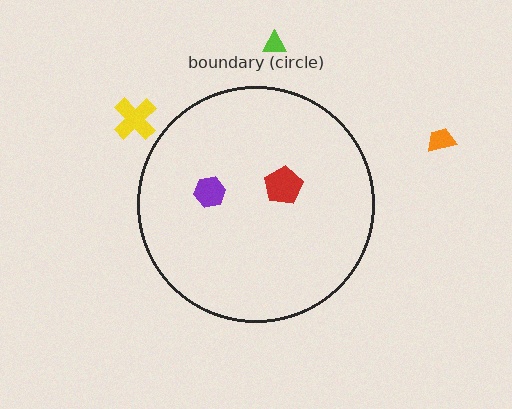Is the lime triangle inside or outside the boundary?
Outside.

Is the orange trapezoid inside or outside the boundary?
Outside.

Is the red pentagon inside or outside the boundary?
Inside.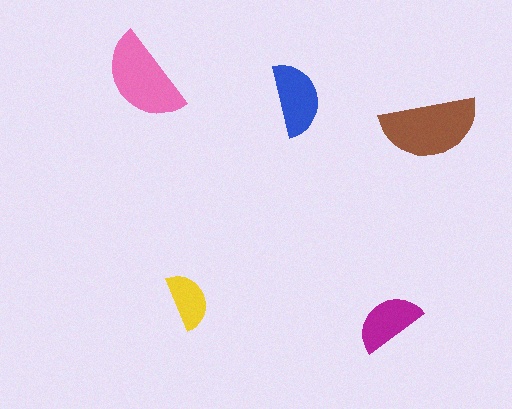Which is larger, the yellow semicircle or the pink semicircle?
The pink one.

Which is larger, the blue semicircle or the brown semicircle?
The brown one.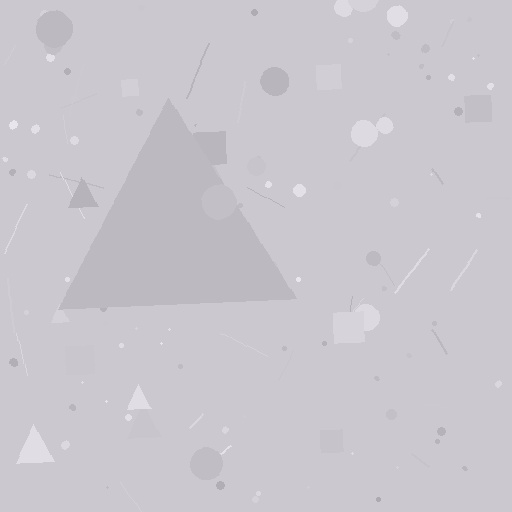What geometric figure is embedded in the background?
A triangle is embedded in the background.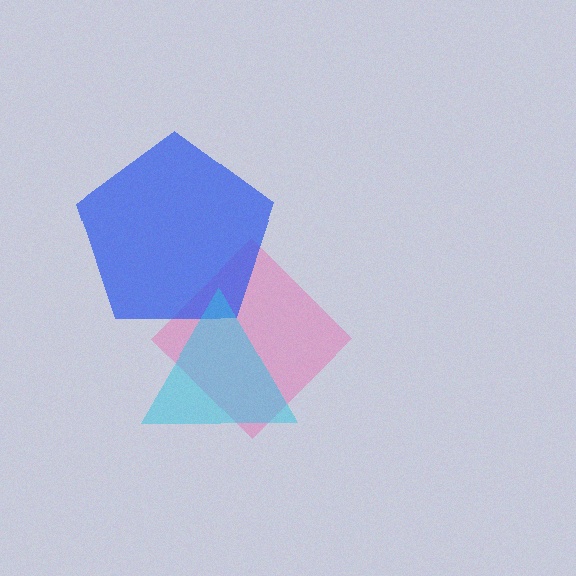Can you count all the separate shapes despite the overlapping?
Yes, there are 3 separate shapes.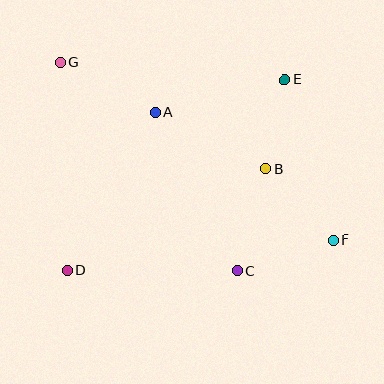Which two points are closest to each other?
Points B and E are closest to each other.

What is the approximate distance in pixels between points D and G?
The distance between D and G is approximately 208 pixels.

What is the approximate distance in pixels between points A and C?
The distance between A and C is approximately 179 pixels.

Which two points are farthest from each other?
Points F and G are farthest from each other.